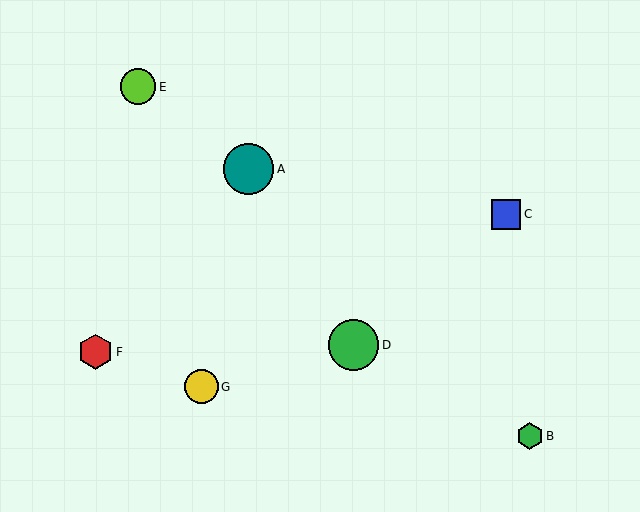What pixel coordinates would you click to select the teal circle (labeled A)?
Click at (249, 169) to select the teal circle A.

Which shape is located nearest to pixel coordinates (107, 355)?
The red hexagon (labeled F) at (95, 352) is nearest to that location.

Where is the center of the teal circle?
The center of the teal circle is at (249, 169).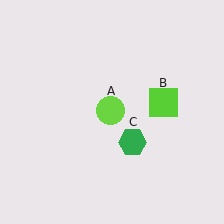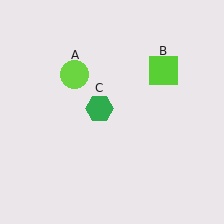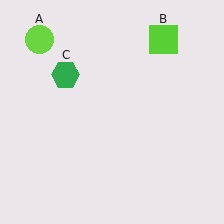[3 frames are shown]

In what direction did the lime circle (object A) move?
The lime circle (object A) moved up and to the left.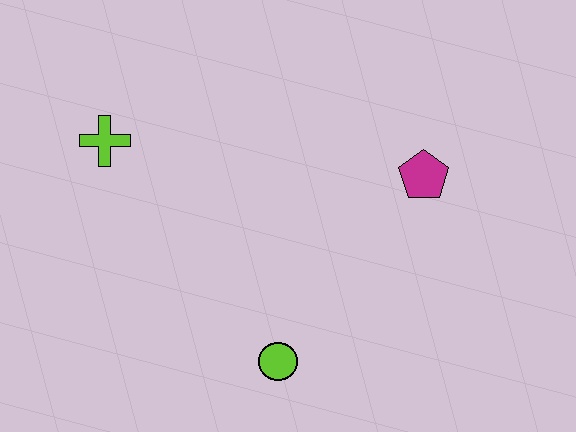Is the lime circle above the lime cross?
No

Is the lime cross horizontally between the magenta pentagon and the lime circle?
No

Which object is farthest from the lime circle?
The lime cross is farthest from the lime circle.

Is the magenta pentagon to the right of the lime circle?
Yes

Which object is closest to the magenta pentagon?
The lime circle is closest to the magenta pentagon.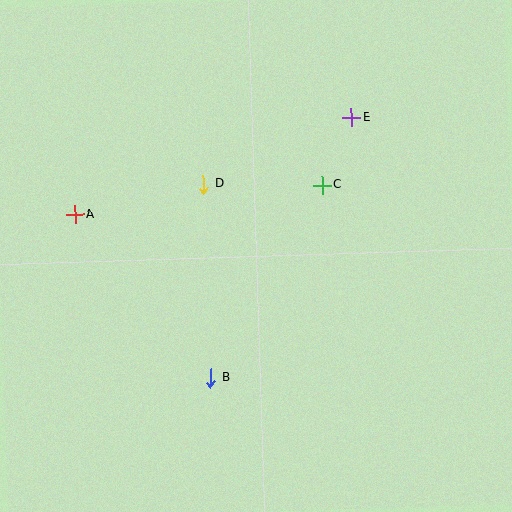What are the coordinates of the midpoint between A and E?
The midpoint between A and E is at (213, 166).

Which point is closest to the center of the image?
Point D at (204, 184) is closest to the center.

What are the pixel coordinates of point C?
Point C is at (322, 185).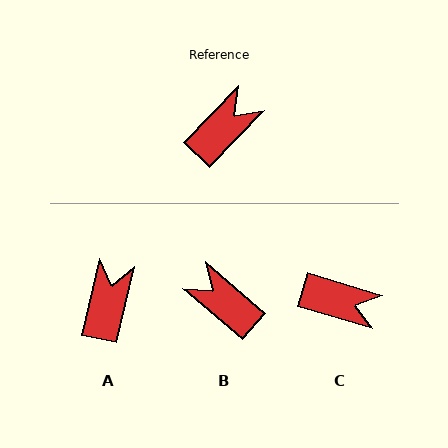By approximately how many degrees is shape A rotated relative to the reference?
Approximately 31 degrees counter-clockwise.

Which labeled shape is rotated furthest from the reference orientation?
B, about 93 degrees away.